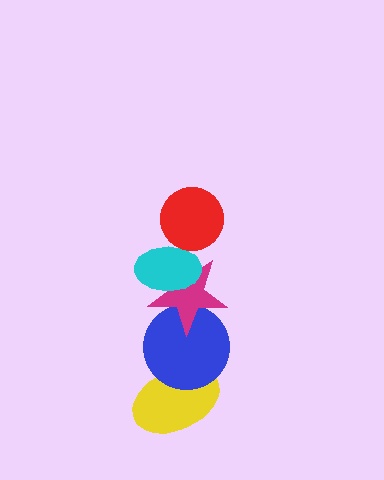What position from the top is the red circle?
The red circle is 1st from the top.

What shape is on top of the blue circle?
The magenta star is on top of the blue circle.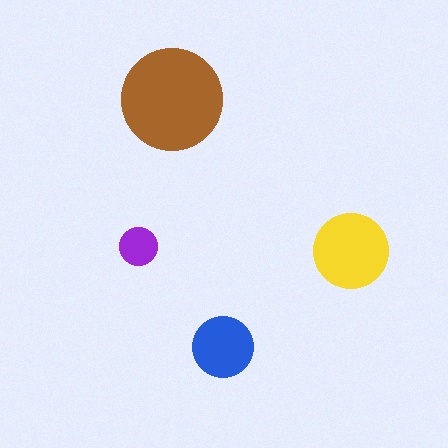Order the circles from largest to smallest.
the brown one, the yellow one, the blue one, the purple one.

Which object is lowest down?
The blue circle is bottommost.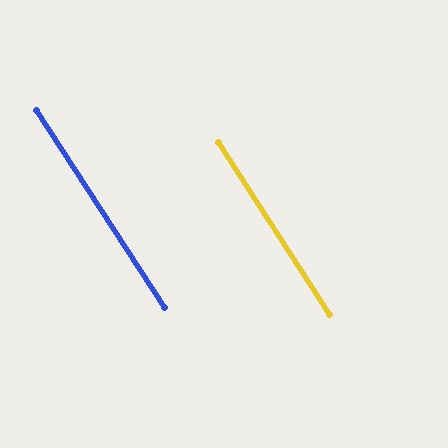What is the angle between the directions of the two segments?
Approximately 0 degrees.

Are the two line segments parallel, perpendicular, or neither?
Parallel — their directions differ by only 0.1°.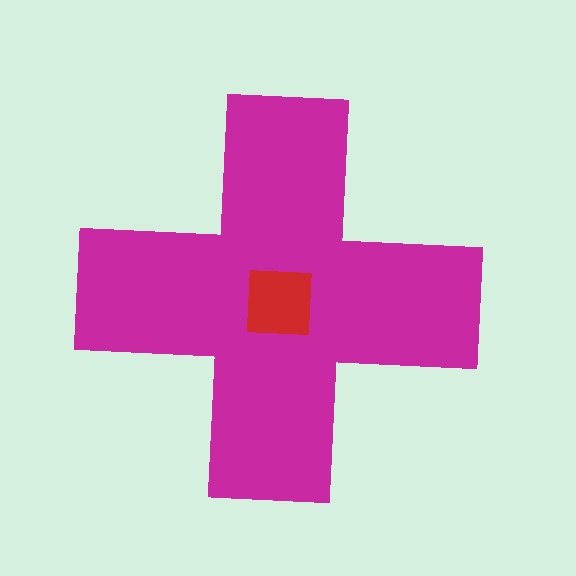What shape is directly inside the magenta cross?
The red square.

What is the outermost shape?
The magenta cross.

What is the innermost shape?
The red square.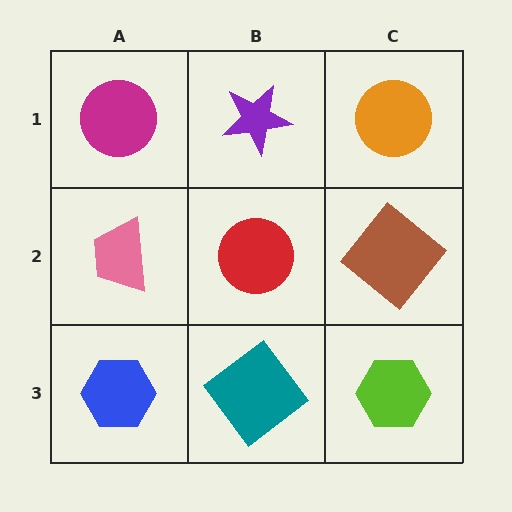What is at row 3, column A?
A blue hexagon.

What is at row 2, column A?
A pink trapezoid.